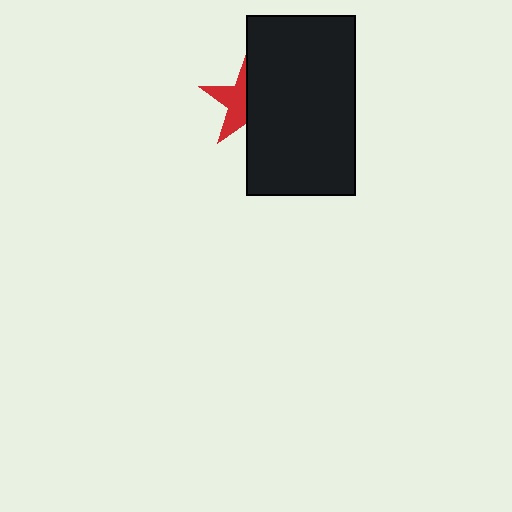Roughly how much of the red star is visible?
About half of it is visible (roughly 45%).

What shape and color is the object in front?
The object in front is a black rectangle.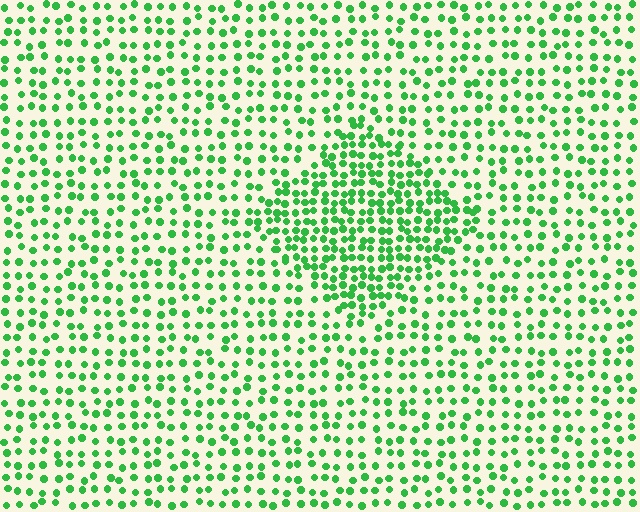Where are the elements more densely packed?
The elements are more densely packed inside the diamond boundary.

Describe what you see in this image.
The image contains small green elements arranged at two different densities. A diamond-shaped region is visible where the elements are more densely packed than the surrounding area.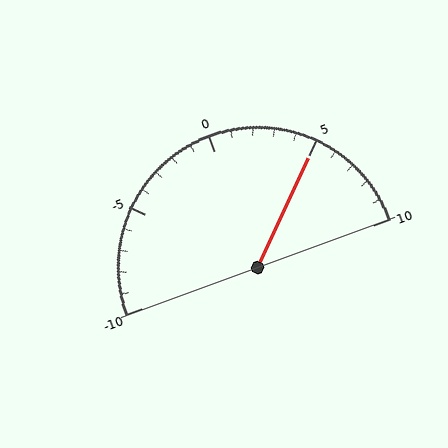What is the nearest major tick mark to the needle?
The nearest major tick mark is 5.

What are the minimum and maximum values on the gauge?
The gauge ranges from -10 to 10.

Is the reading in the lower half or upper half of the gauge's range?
The reading is in the upper half of the range (-10 to 10).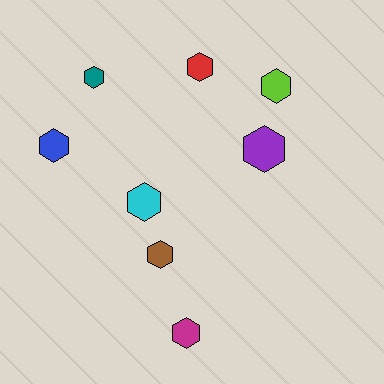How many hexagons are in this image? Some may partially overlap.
There are 8 hexagons.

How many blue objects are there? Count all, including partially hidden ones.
There is 1 blue object.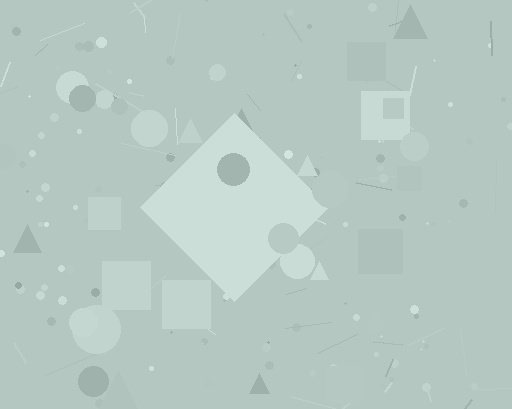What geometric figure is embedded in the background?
A diamond is embedded in the background.